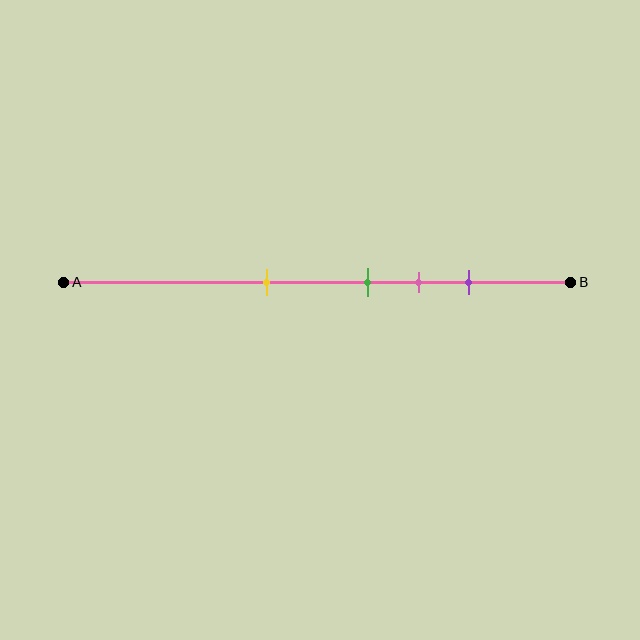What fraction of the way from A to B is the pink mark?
The pink mark is approximately 70% (0.7) of the way from A to B.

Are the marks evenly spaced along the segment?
No, the marks are not evenly spaced.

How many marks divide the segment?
There are 4 marks dividing the segment.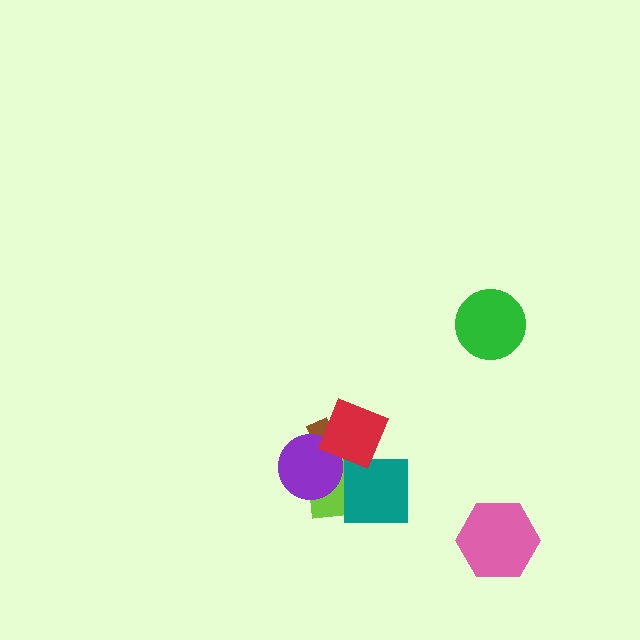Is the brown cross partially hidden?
Yes, it is partially covered by another shape.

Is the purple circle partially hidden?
Yes, it is partially covered by another shape.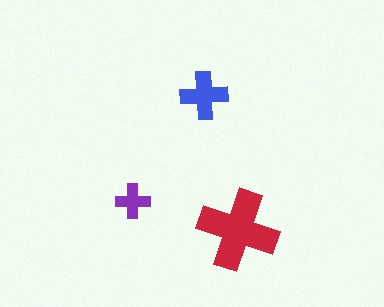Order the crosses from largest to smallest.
the red one, the blue one, the purple one.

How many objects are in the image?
There are 3 objects in the image.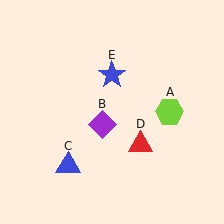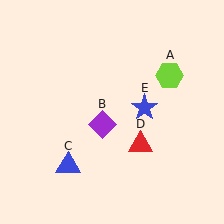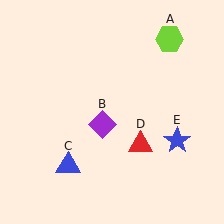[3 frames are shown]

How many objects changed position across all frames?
2 objects changed position: lime hexagon (object A), blue star (object E).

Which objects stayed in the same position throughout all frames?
Purple diamond (object B) and blue triangle (object C) and red triangle (object D) remained stationary.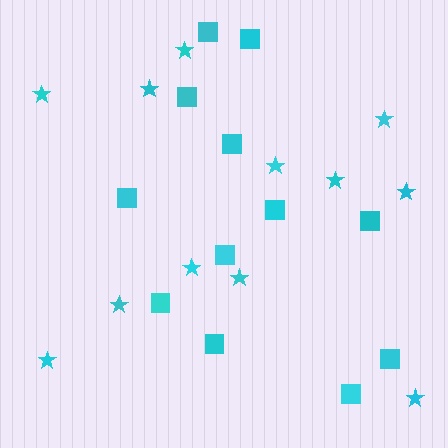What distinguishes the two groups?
There are 2 groups: one group of squares (12) and one group of stars (12).